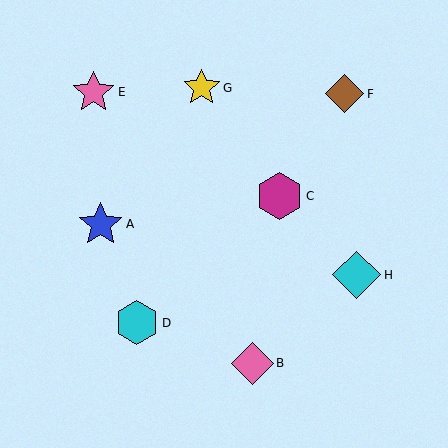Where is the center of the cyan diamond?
The center of the cyan diamond is at (357, 275).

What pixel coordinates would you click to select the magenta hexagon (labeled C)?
Click at (279, 196) to select the magenta hexagon C.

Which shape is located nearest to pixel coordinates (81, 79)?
The pink star (labeled E) at (94, 92) is nearest to that location.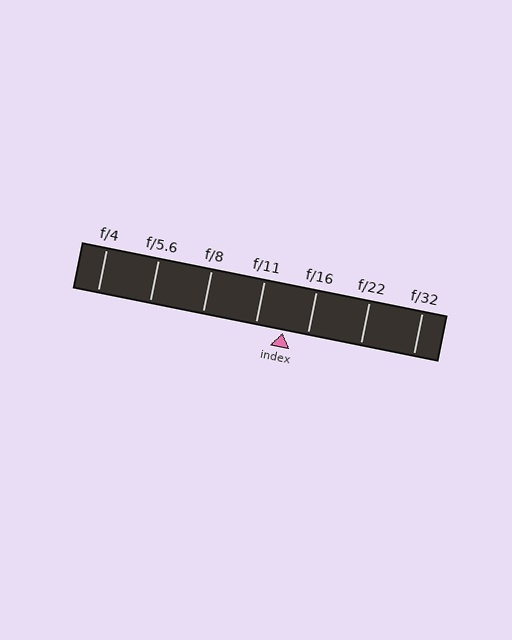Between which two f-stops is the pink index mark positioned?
The index mark is between f/11 and f/16.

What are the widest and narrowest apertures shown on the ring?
The widest aperture shown is f/4 and the narrowest is f/32.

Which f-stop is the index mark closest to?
The index mark is closest to f/16.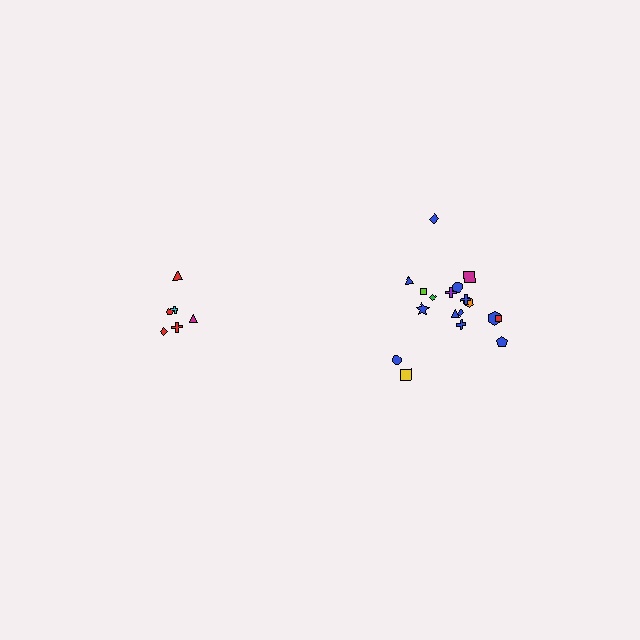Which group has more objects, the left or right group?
The right group.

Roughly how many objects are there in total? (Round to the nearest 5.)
Roughly 25 objects in total.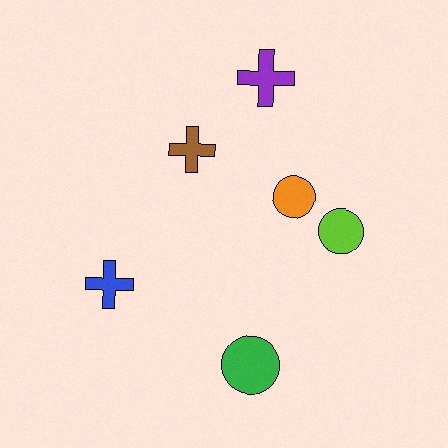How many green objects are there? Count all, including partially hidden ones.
There is 1 green object.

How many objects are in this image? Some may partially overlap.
There are 6 objects.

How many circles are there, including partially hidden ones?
There are 3 circles.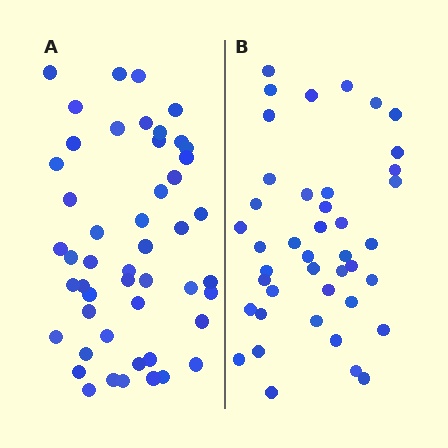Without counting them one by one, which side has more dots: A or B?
Region A (the left region) has more dots.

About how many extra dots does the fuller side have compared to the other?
Region A has roughly 8 or so more dots than region B.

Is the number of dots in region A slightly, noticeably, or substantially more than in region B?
Region A has only slightly more — the two regions are fairly close. The ratio is roughly 1.2 to 1.